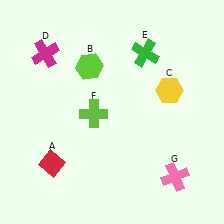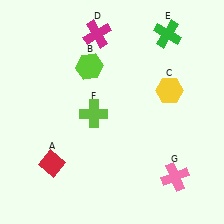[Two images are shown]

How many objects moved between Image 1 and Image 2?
2 objects moved between the two images.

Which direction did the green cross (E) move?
The green cross (E) moved right.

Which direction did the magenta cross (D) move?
The magenta cross (D) moved right.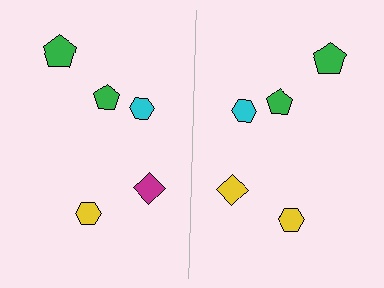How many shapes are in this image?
There are 10 shapes in this image.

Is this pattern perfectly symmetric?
No, the pattern is not perfectly symmetric. The yellow diamond on the right side breaks the symmetry — its mirror counterpart is magenta.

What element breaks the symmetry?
The yellow diamond on the right side breaks the symmetry — its mirror counterpart is magenta.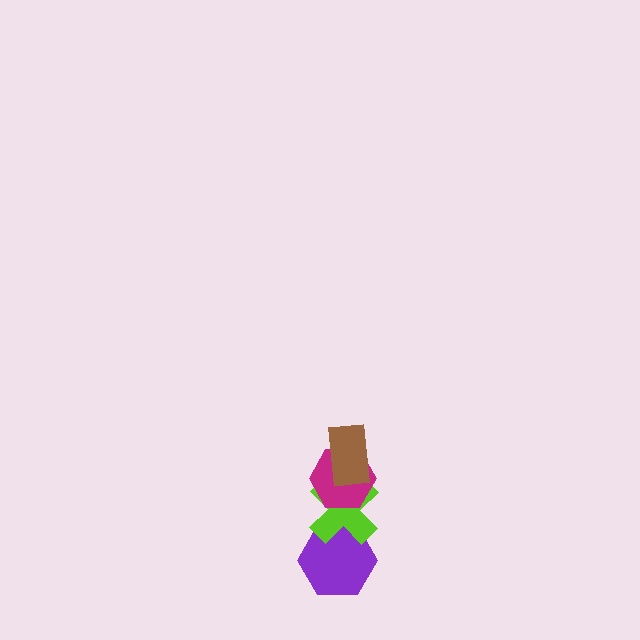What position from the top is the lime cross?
The lime cross is 3rd from the top.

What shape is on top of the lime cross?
The magenta hexagon is on top of the lime cross.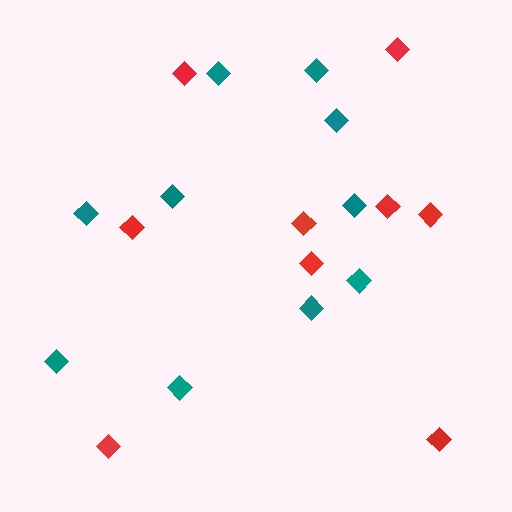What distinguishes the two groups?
There are 2 groups: one group of teal diamonds (10) and one group of red diamonds (9).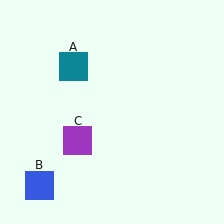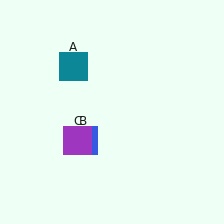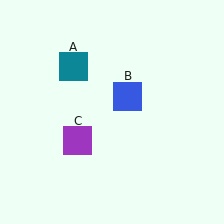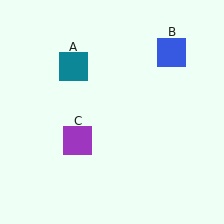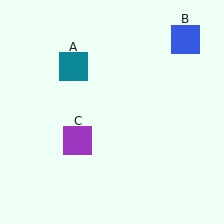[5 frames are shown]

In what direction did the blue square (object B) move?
The blue square (object B) moved up and to the right.